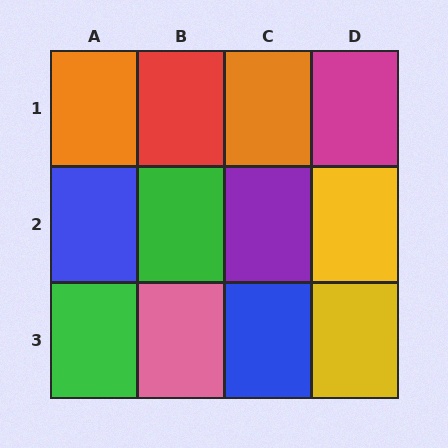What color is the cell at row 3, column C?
Blue.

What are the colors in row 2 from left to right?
Blue, green, purple, yellow.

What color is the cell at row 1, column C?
Orange.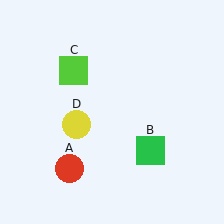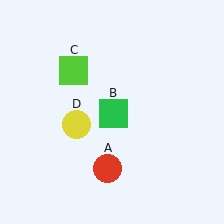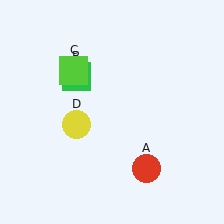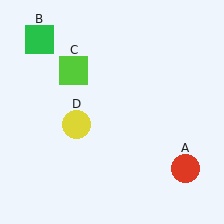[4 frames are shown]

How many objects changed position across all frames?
2 objects changed position: red circle (object A), green square (object B).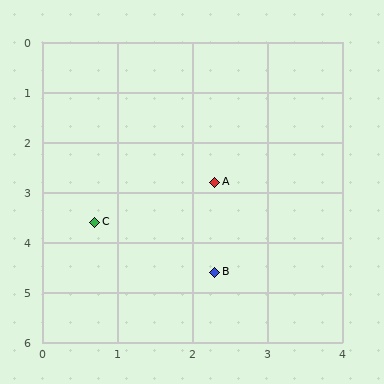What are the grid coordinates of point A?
Point A is at approximately (2.3, 2.8).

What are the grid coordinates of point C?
Point C is at approximately (0.7, 3.6).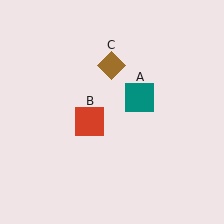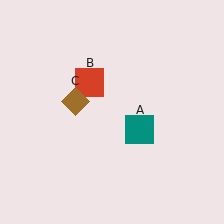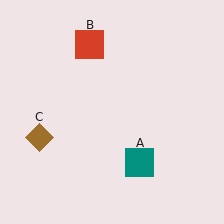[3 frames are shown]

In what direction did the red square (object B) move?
The red square (object B) moved up.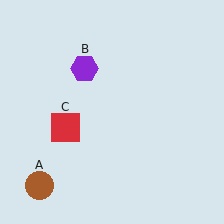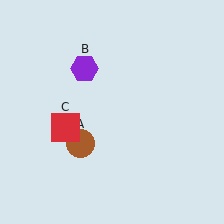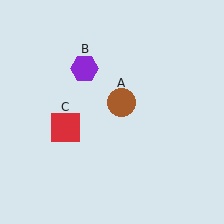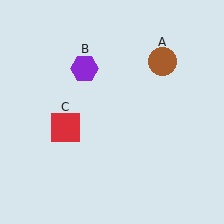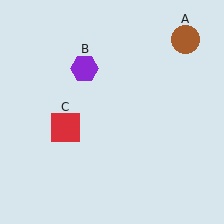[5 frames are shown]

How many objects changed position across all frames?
1 object changed position: brown circle (object A).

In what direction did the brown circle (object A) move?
The brown circle (object A) moved up and to the right.